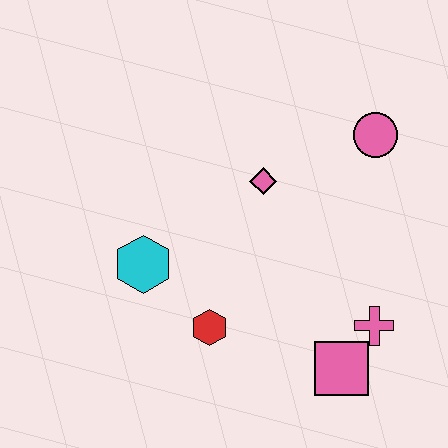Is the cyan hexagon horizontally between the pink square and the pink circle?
No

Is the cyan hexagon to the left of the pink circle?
Yes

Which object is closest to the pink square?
The pink cross is closest to the pink square.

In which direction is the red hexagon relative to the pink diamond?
The red hexagon is below the pink diamond.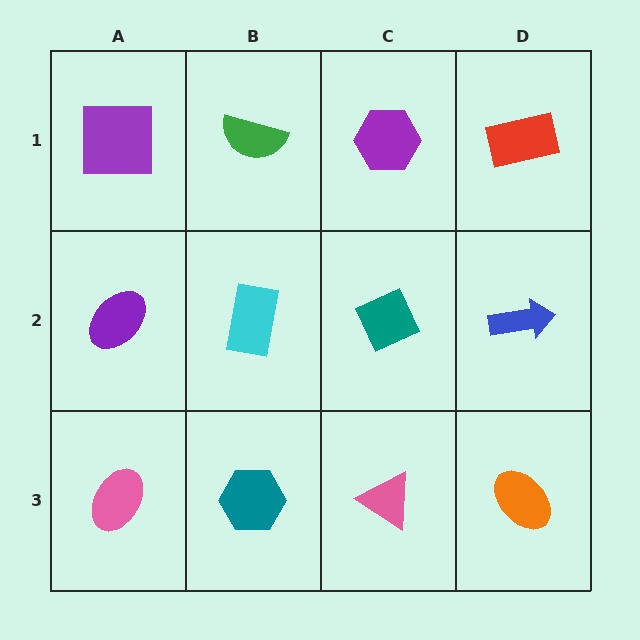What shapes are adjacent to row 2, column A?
A purple square (row 1, column A), a pink ellipse (row 3, column A), a cyan rectangle (row 2, column B).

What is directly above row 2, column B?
A green semicircle.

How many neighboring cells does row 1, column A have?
2.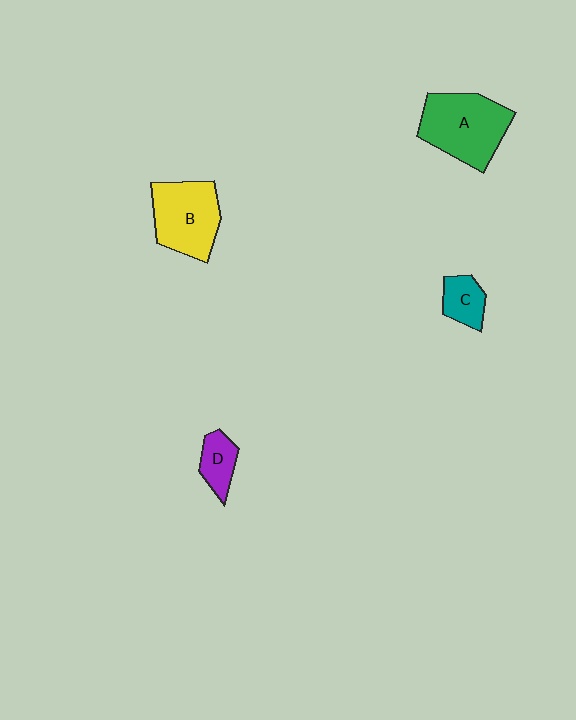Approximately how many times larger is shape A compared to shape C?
Approximately 2.7 times.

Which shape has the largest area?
Shape A (green).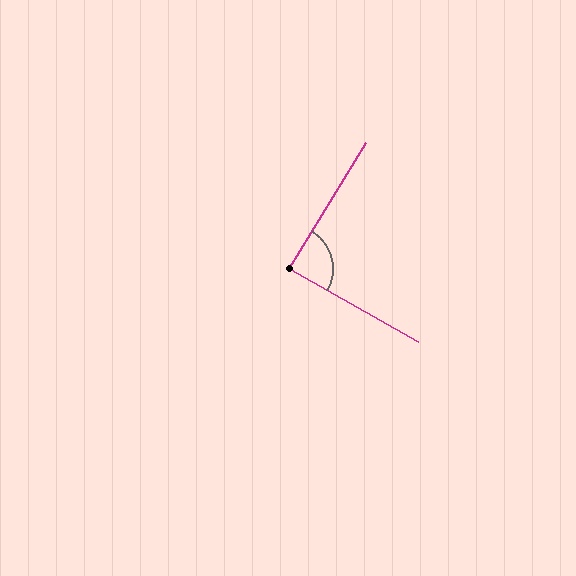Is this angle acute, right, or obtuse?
It is approximately a right angle.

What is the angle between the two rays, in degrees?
Approximately 88 degrees.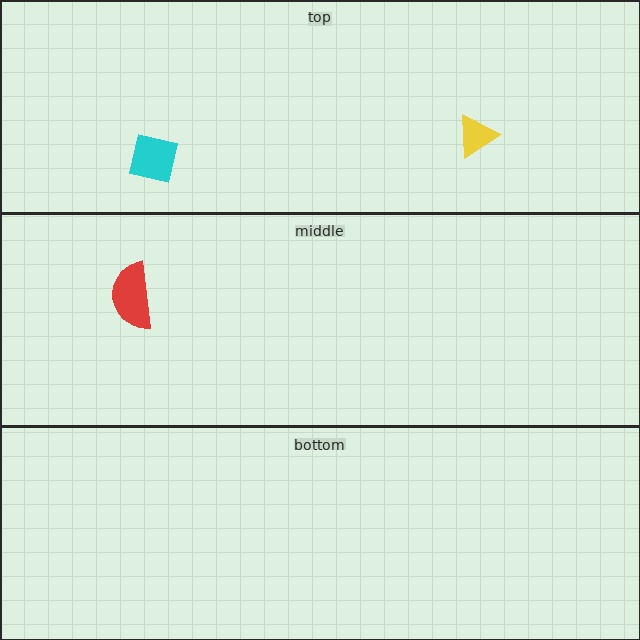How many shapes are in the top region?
2.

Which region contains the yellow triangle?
The top region.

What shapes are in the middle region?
The red semicircle.